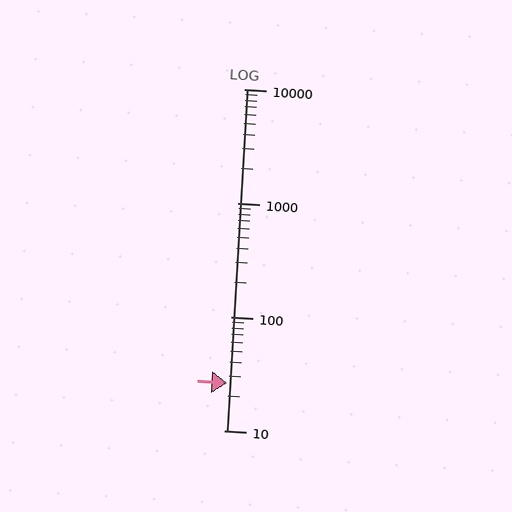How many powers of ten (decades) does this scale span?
The scale spans 3 decades, from 10 to 10000.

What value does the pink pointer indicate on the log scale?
The pointer indicates approximately 26.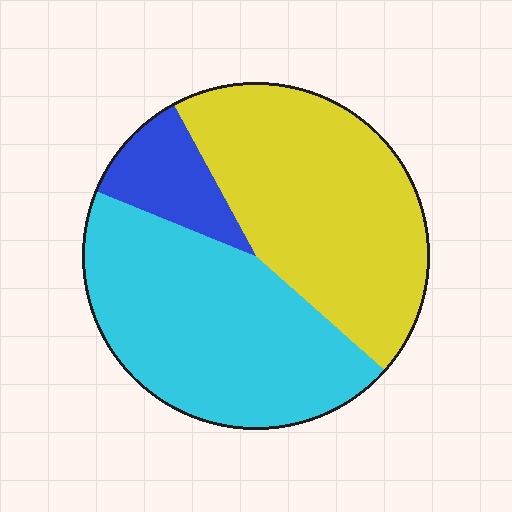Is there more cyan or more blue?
Cyan.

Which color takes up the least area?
Blue, at roughly 10%.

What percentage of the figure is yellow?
Yellow covers about 45% of the figure.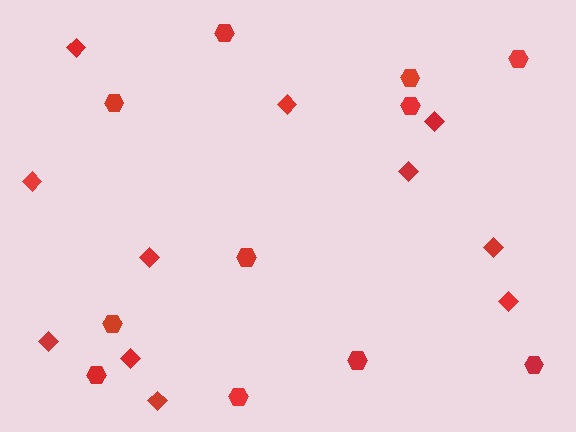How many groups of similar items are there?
There are 2 groups: one group of diamonds (11) and one group of hexagons (11).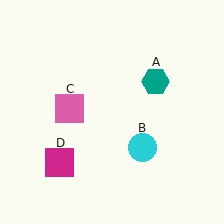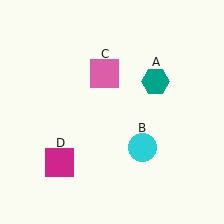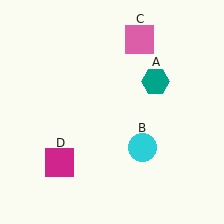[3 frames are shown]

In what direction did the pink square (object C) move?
The pink square (object C) moved up and to the right.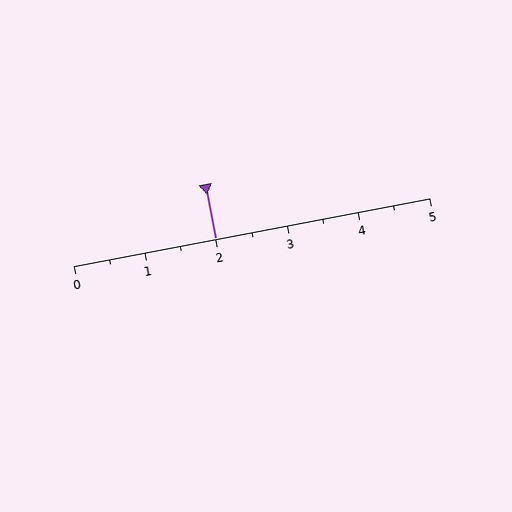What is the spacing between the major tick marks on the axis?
The major ticks are spaced 1 apart.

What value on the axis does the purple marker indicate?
The marker indicates approximately 2.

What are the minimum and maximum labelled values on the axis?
The axis runs from 0 to 5.